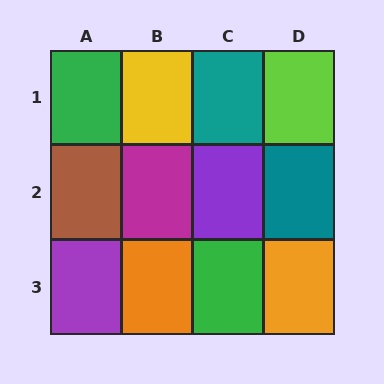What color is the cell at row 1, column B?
Yellow.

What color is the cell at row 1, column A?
Green.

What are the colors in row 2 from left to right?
Brown, magenta, purple, teal.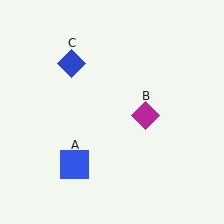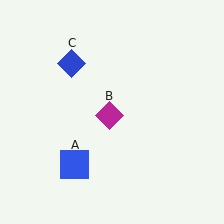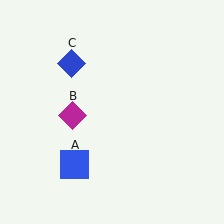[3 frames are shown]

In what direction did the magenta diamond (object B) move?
The magenta diamond (object B) moved left.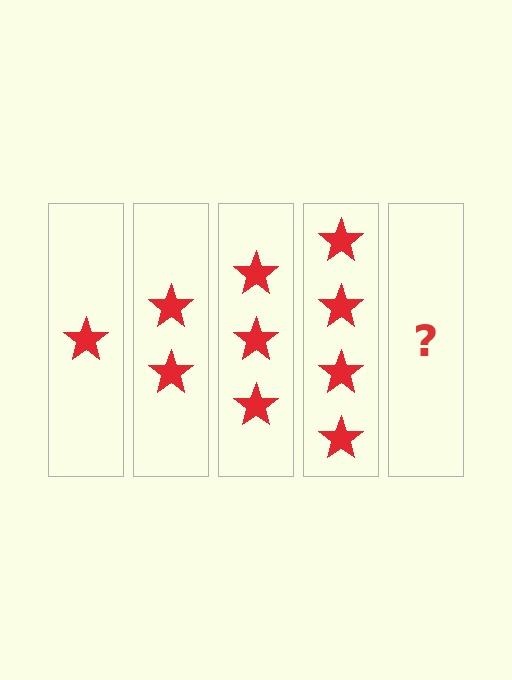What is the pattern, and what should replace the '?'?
The pattern is that each step adds one more star. The '?' should be 5 stars.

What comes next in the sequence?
The next element should be 5 stars.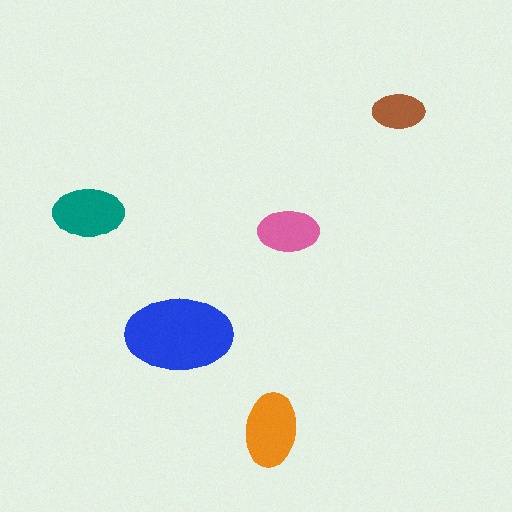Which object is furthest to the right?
The brown ellipse is rightmost.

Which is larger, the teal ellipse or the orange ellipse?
The orange one.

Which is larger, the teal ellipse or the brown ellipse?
The teal one.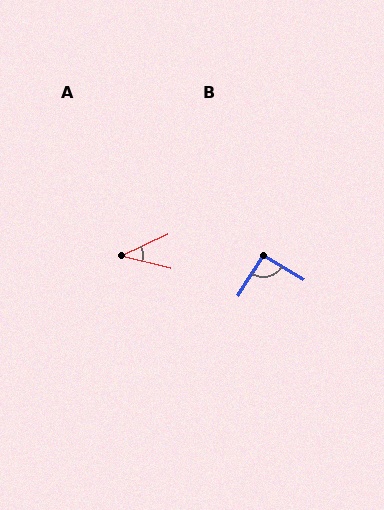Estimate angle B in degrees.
Approximately 91 degrees.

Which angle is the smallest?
A, at approximately 39 degrees.